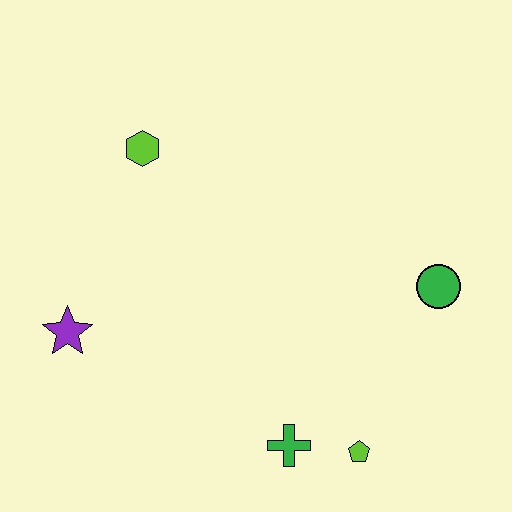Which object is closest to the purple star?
The lime hexagon is closest to the purple star.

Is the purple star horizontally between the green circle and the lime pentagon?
No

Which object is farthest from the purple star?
The green circle is farthest from the purple star.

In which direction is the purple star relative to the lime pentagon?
The purple star is to the left of the lime pentagon.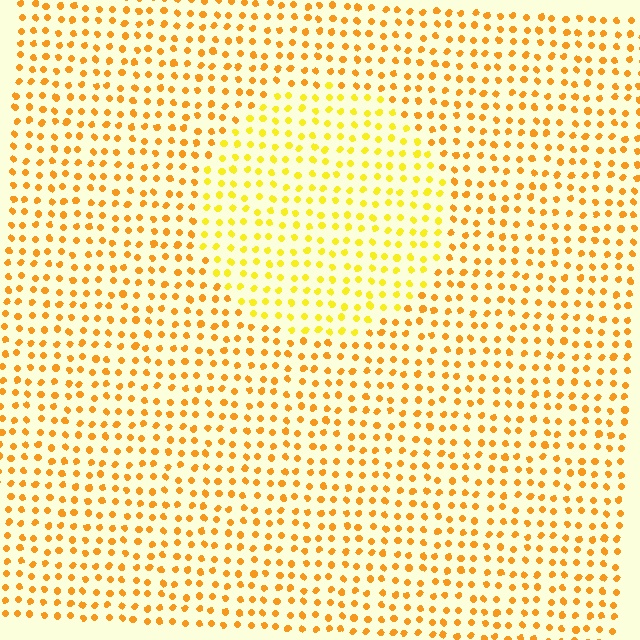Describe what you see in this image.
The image is filled with small orange elements in a uniform arrangement. A circle-shaped region is visible where the elements are tinted to a slightly different hue, forming a subtle color boundary.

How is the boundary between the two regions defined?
The boundary is defined purely by a slight shift in hue (about 24 degrees). Spacing, size, and orientation are identical on both sides.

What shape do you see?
I see a circle.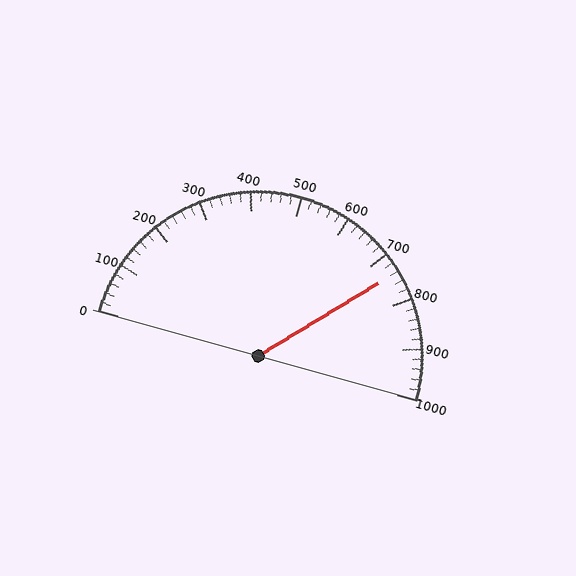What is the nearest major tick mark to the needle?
The nearest major tick mark is 700.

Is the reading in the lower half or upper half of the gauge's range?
The reading is in the upper half of the range (0 to 1000).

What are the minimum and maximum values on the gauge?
The gauge ranges from 0 to 1000.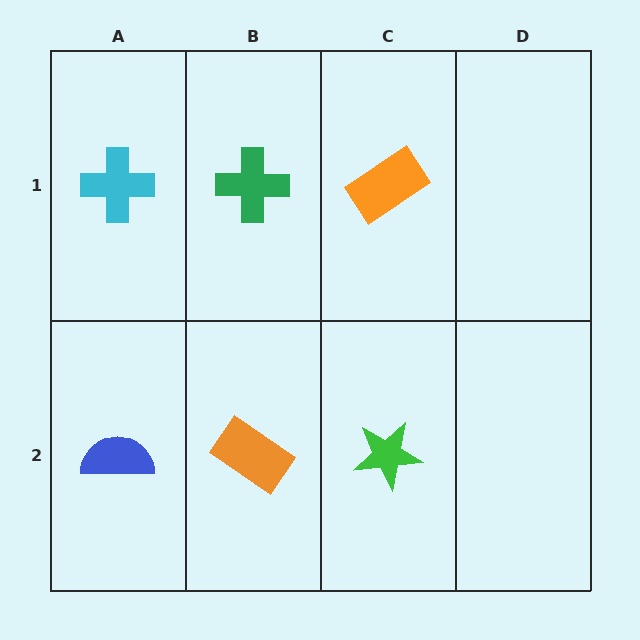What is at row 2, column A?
A blue semicircle.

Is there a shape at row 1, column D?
No, that cell is empty.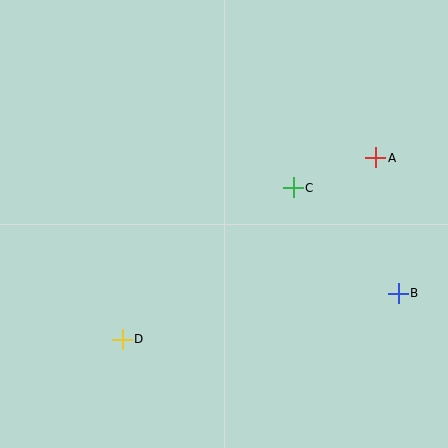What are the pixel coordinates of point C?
Point C is at (293, 188).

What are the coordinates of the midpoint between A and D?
The midpoint between A and D is at (249, 248).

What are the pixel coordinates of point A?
Point A is at (376, 158).